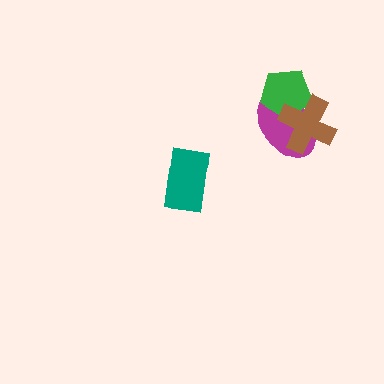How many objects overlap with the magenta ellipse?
2 objects overlap with the magenta ellipse.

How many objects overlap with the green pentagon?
2 objects overlap with the green pentagon.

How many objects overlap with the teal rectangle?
0 objects overlap with the teal rectangle.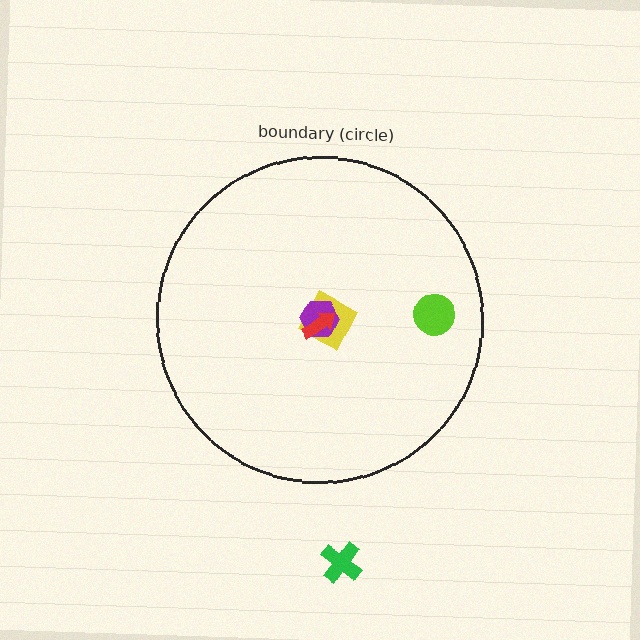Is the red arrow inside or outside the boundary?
Inside.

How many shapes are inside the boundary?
4 inside, 1 outside.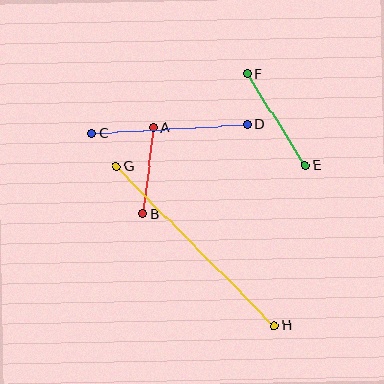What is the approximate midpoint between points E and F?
The midpoint is at approximately (276, 119) pixels.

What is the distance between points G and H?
The distance is approximately 224 pixels.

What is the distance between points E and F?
The distance is approximately 108 pixels.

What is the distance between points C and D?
The distance is approximately 156 pixels.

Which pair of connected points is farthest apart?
Points G and H are farthest apart.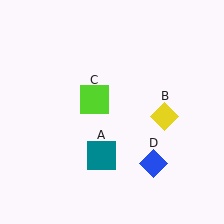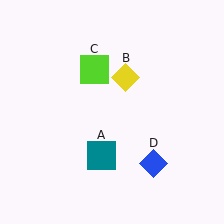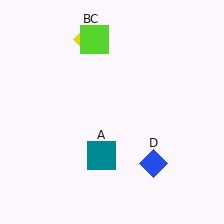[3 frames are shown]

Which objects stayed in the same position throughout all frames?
Teal square (object A) and blue diamond (object D) remained stationary.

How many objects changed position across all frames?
2 objects changed position: yellow diamond (object B), lime square (object C).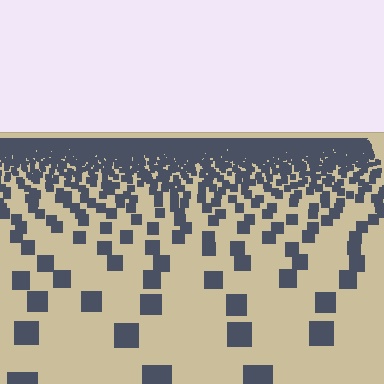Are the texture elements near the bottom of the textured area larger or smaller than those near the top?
Larger. Near the bottom, elements are closer to the viewer and appear at a bigger on-screen size.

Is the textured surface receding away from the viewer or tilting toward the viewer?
The surface is receding away from the viewer. Texture elements get smaller and denser toward the top.